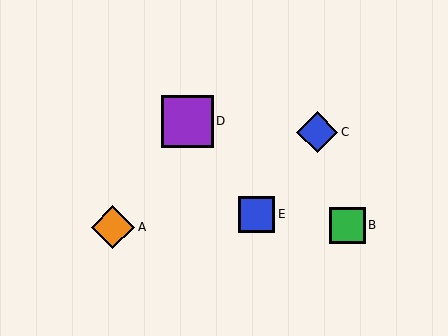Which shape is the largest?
The purple square (labeled D) is the largest.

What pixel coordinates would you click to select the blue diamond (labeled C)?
Click at (317, 132) to select the blue diamond C.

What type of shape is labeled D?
Shape D is a purple square.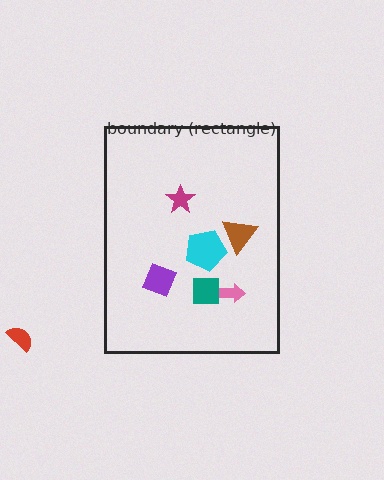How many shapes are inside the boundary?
6 inside, 1 outside.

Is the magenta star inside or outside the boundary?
Inside.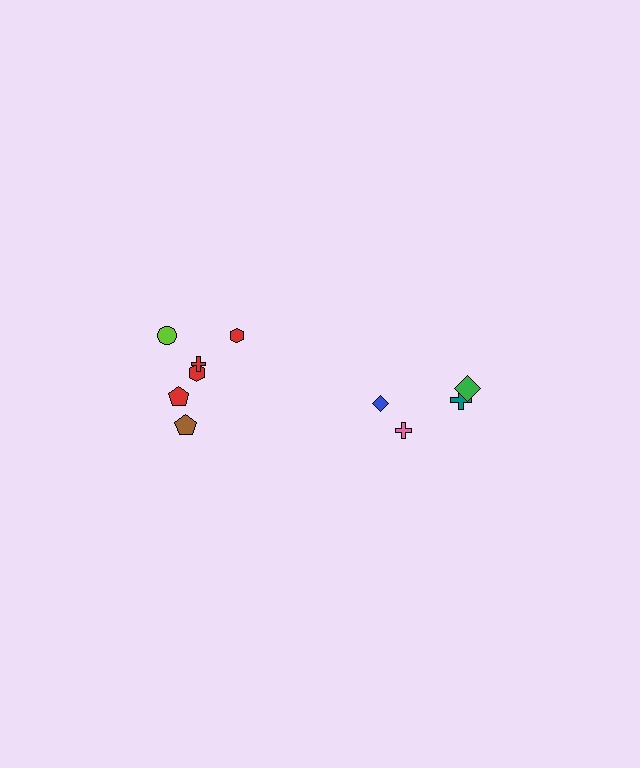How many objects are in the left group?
There are 6 objects.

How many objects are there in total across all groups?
There are 10 objects.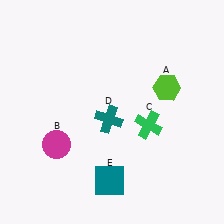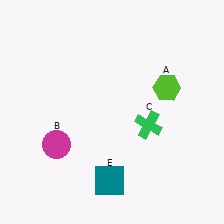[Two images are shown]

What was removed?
The teal cross (D) was removed in Image 2.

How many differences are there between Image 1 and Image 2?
There is 1 difference between the two images.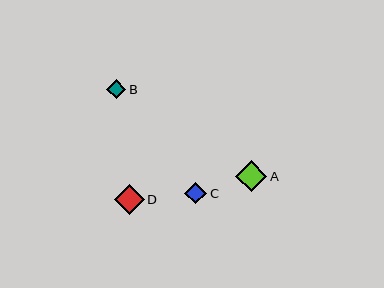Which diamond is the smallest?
Diamond B is the smallest with a size of approximately 19 pixels.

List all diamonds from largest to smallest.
From largest to smallest: A, D, C, B.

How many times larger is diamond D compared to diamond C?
Diamond D is approximately 1.4 times the size of diamond C.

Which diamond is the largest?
Diamond A is the largest with a size of approximately 31 pixels.